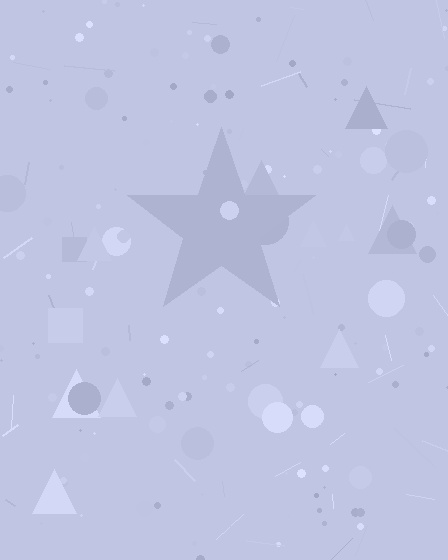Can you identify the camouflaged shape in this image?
The camouflaged shape is a star.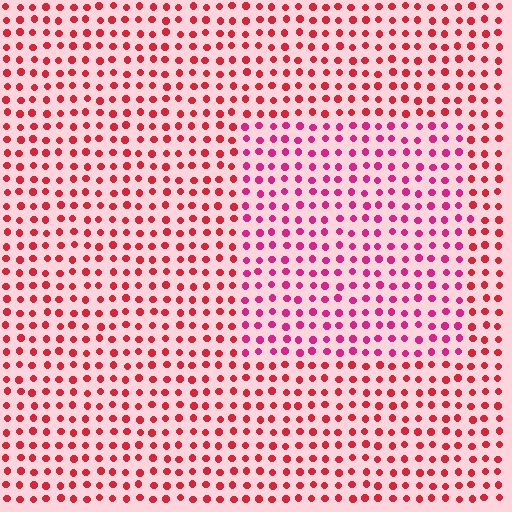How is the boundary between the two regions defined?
The boundary is defined purely by a slight shift in hue (about 28 degrees). Spacing, size, and orientation are identical on both sides.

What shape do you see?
I see a rectangle.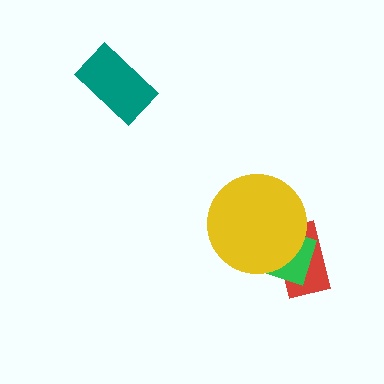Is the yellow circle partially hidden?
No, no other shape covers it.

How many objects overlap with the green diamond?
2 objects overlap with the green diamond.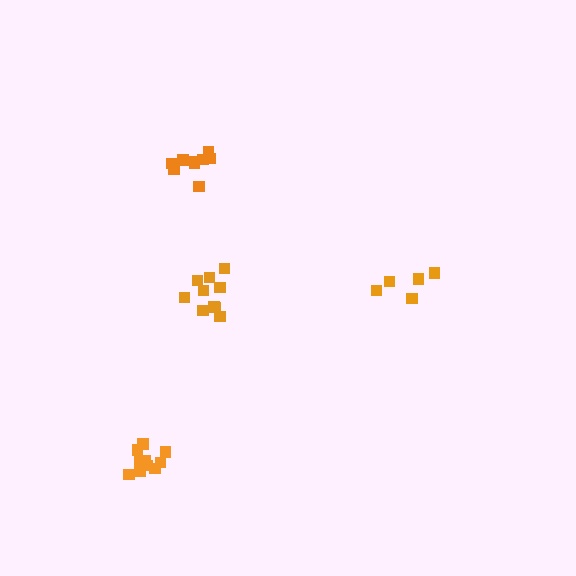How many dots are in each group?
Group 1: 10 dots, Group 2: 11 dots, Group 3: 5 dots, Group 4: 9 dots (35 total).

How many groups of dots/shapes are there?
There are 4 groups.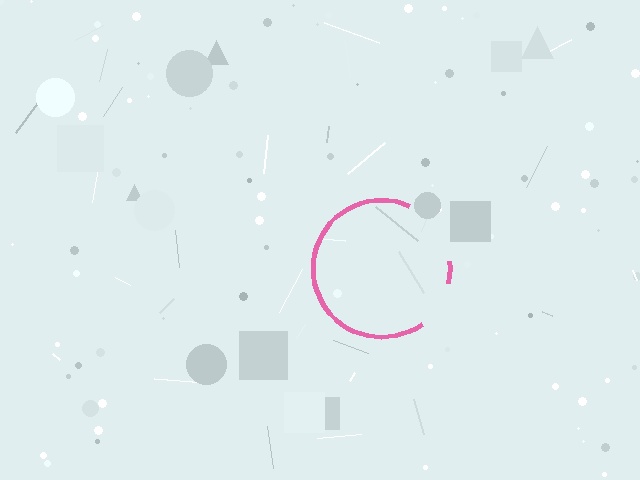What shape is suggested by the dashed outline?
The dashed outline suggests a circle.